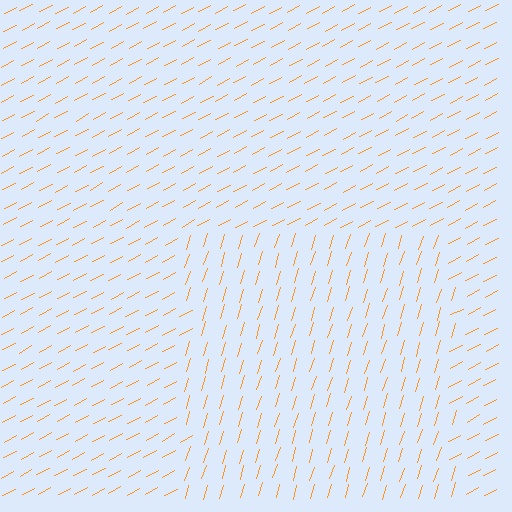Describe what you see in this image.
The image is filled with small orange line segments. A rectangle region in the image has lines oriented differently from the surrounding lines, creating a visible texture boundary.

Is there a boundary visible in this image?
Yes, there is a texture boundary formed by a change in line orientation.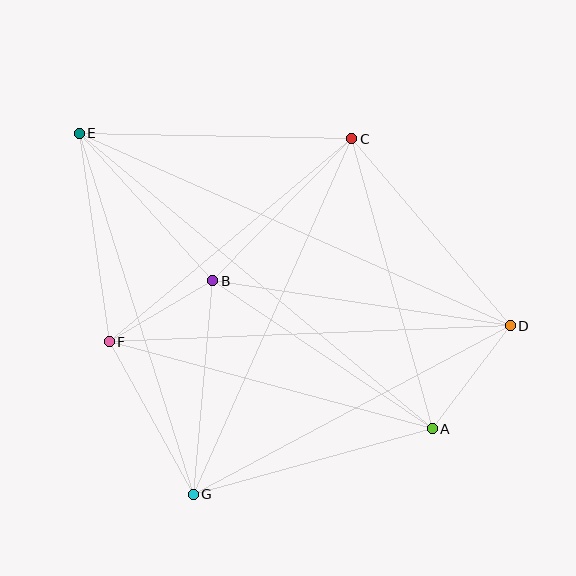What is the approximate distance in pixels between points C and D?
The distance between C and D is approximately 245 pixels.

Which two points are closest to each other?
Points B and F are closest to each other.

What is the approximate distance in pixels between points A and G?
The distance between A and G is approximately 248 pixels.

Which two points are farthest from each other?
Points D and E are farthest from each other.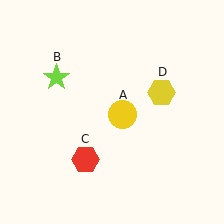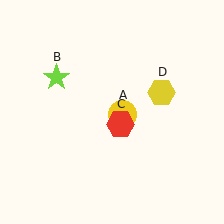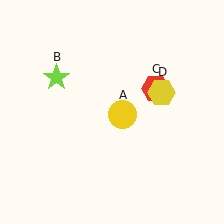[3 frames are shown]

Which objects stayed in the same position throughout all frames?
Yellow circle (object A) and lime star (object B) and yellow hexagon (object D) remained stationary.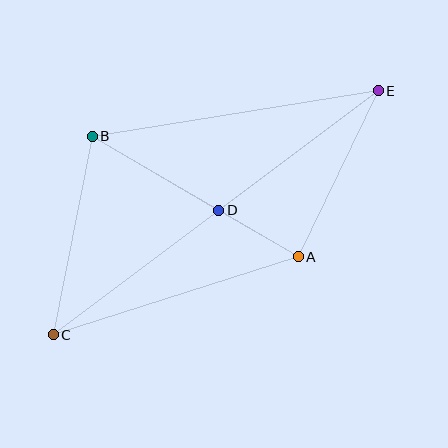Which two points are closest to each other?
Points A and D are closest to each other.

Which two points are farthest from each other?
Points C and E are farthest from each other.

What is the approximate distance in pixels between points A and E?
The distance between A and E is approximately 184 pixels.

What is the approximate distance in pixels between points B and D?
The distance between B and D is approximately 147 pixels.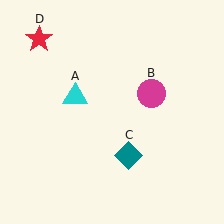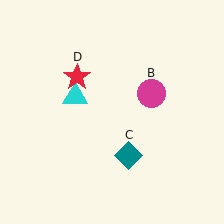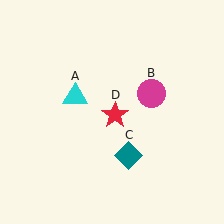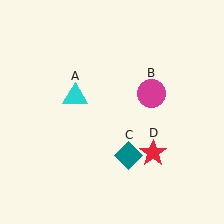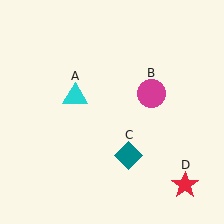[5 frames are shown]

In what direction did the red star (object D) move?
The red star (object D) moved down and to the right.